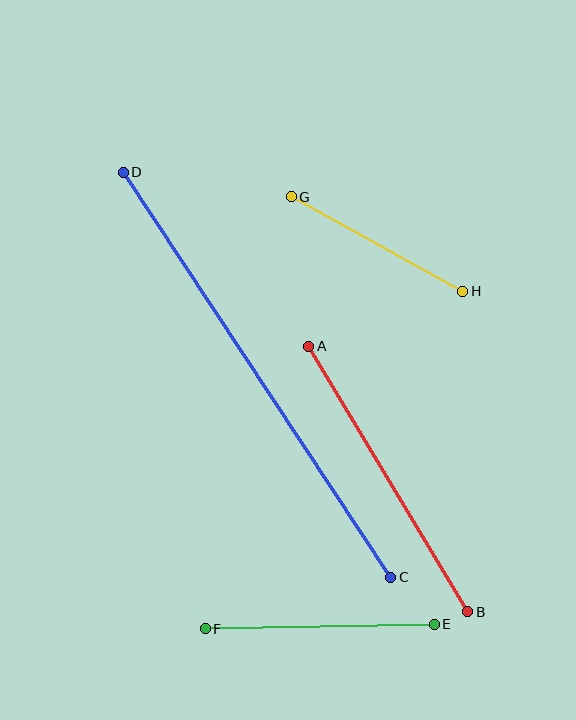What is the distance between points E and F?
The distance is approximately 229 pixels.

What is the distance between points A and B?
The distance is approximately 310 pixels.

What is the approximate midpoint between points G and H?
The midpoint is at approximately (377, 244) pixels.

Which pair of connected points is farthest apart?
Points C and D are farthest apart.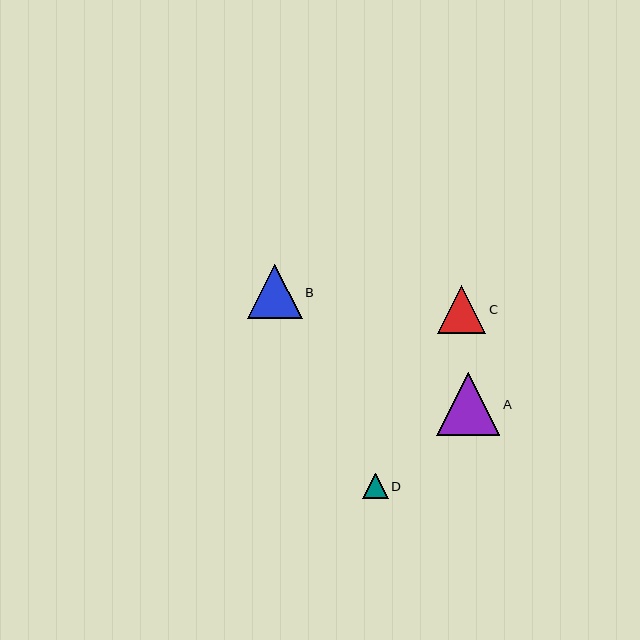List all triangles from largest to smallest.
From largest to smallest: A, B, C, D.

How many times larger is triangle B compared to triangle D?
Triangle B is approximately 2.2 times the size of triangle D.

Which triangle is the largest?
Triangle A is the largest with a size of approximately 64 pixels.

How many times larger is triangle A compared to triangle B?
Triangle A is approximately 1.2 times the size of triangle B.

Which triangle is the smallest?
Triangle D is the smallest with a size of approximately 25 pixels.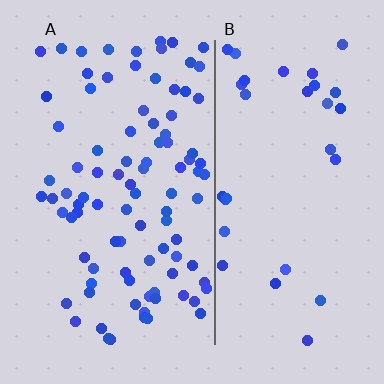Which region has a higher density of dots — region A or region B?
A (the left).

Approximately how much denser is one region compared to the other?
Approximately 2.8× — region A over region B.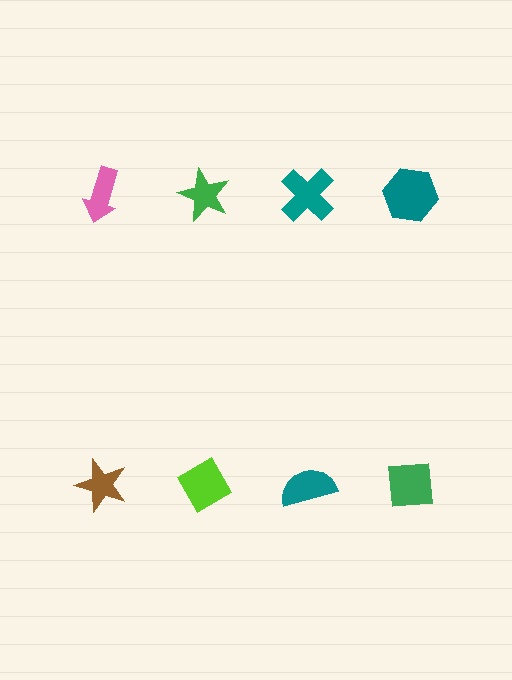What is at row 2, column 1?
A brown star.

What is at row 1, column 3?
A teal cross.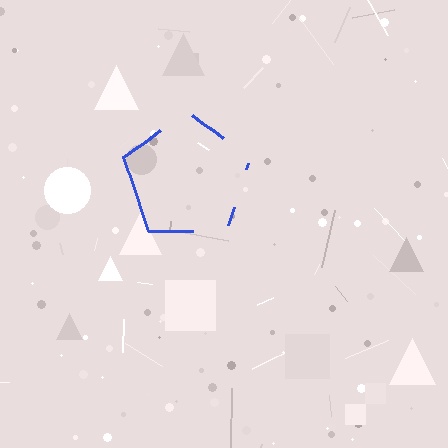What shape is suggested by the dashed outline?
The dashed outline suggests a pentagon.